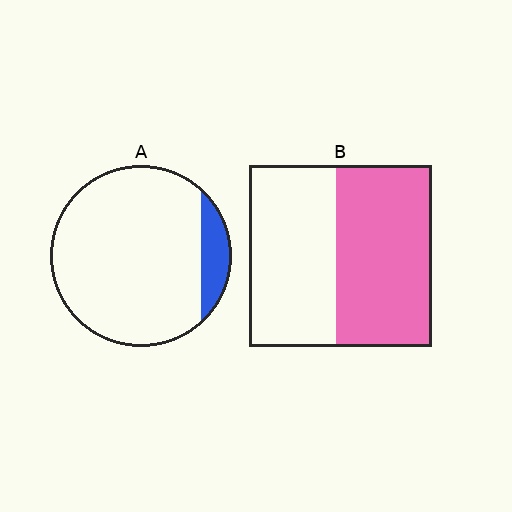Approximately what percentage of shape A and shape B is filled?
A is approximately 10% and B is approximately 50%.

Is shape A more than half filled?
No.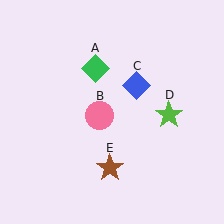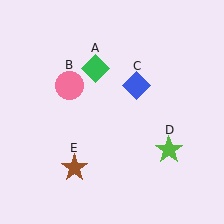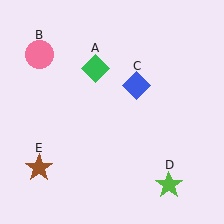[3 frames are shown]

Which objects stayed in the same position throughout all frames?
Green diamond (object A) and blue diamond (object C) remained stationary.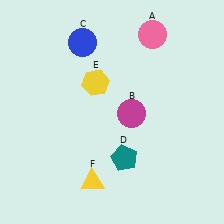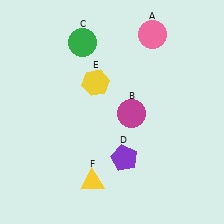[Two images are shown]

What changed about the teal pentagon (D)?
In Image 1, D is teal. In Image 2, it changed to purple.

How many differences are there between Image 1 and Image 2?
There are 2 differences between the two images.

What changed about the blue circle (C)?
In Image 1, C is blue. In Image 2, it changed to green.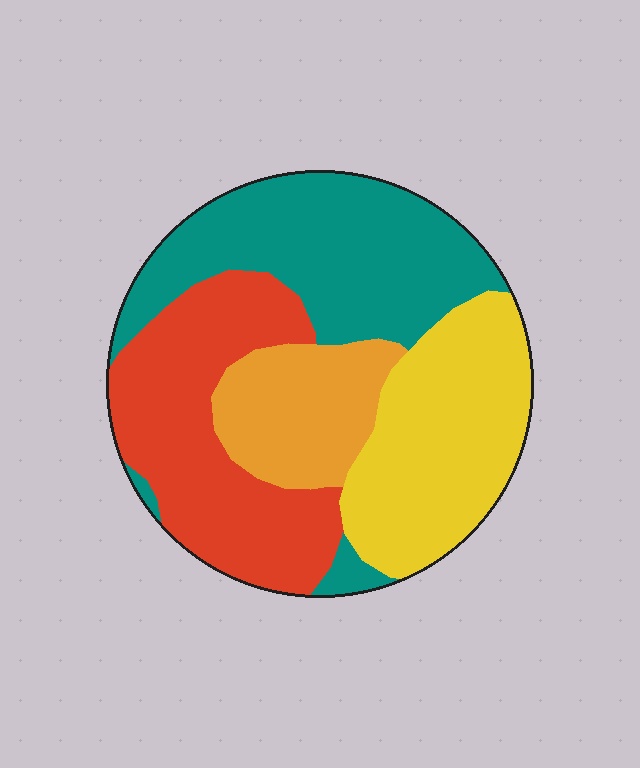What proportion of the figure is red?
Red covers 29% of the figure.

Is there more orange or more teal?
Teal.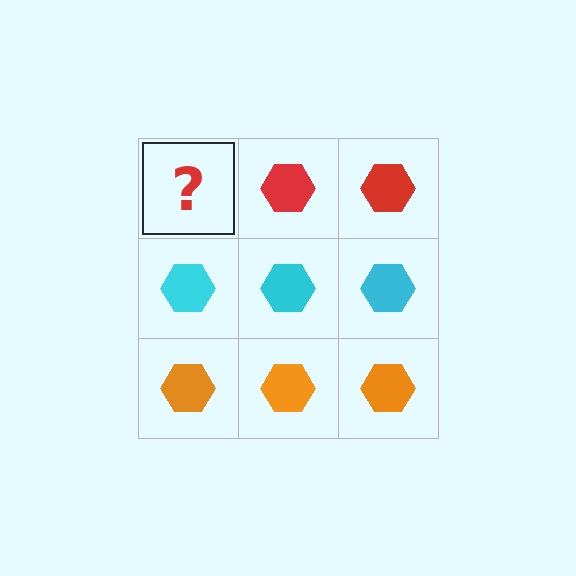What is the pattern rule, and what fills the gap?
The rule is that each row has a consistent color. The gap should be filled with a red hexagon.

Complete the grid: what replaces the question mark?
The question mark should be replaced with a red hexagon.